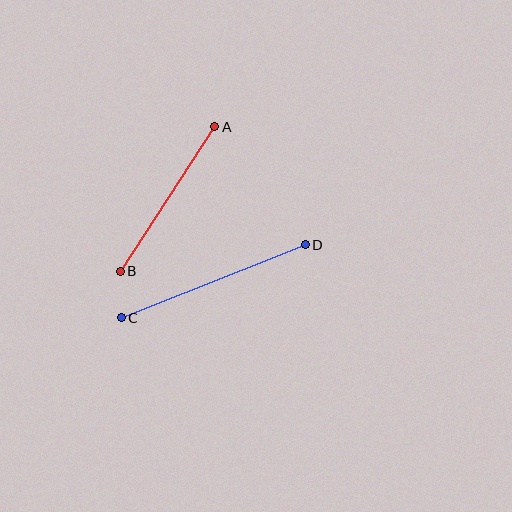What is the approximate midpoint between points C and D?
The midpoint is at approximately (213, 281) pixels.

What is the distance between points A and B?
The distance is approximately 173 pixels.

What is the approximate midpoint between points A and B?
The midpoint is at approximately (167, 199) pixels.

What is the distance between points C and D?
The distance is approximately 198 pixels.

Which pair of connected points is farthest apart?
Points C and D are farthest apart.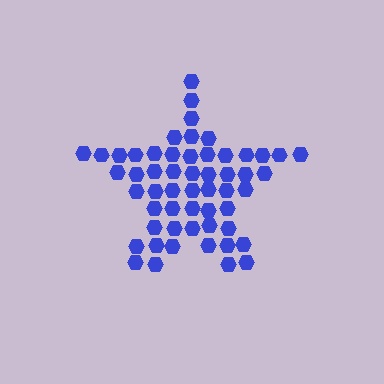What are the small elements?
The small elements are hexagons.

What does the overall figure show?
The overall figure shows a star.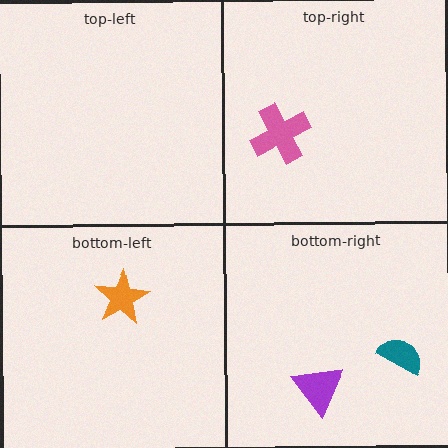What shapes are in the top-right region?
The pink cross.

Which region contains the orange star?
The bottom-left region.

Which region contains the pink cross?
The top-right region.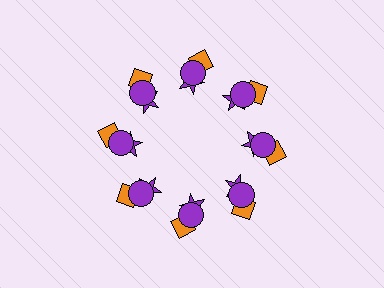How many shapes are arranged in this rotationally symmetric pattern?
There are 24 shapes, arranged in 8 groups of 3.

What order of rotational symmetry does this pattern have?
This pattern has 8-fold rotational symmetry.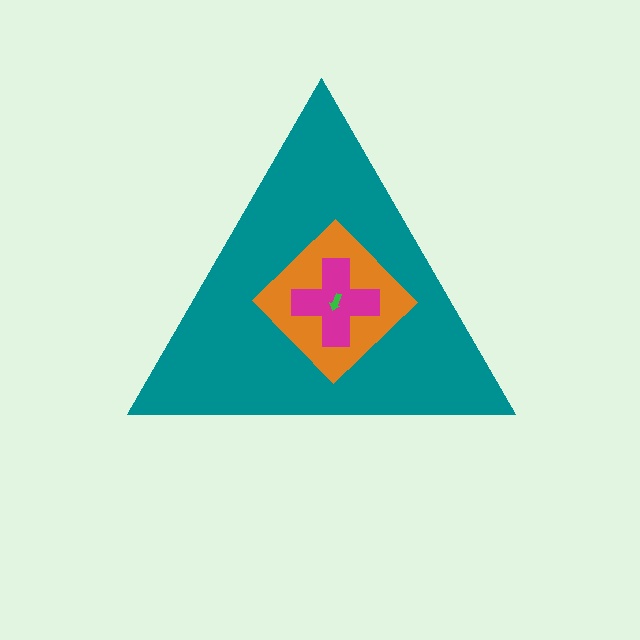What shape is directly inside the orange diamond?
The magenta cross.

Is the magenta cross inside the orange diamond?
Yes.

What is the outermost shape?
The teal triangle.